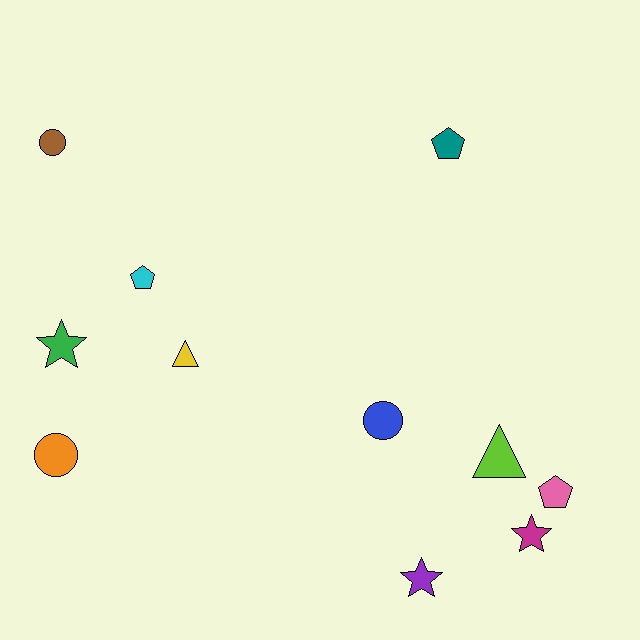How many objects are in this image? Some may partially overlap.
There are 11 objects.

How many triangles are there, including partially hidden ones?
There are 2 triangles.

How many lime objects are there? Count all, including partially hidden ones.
There is 1 lime object.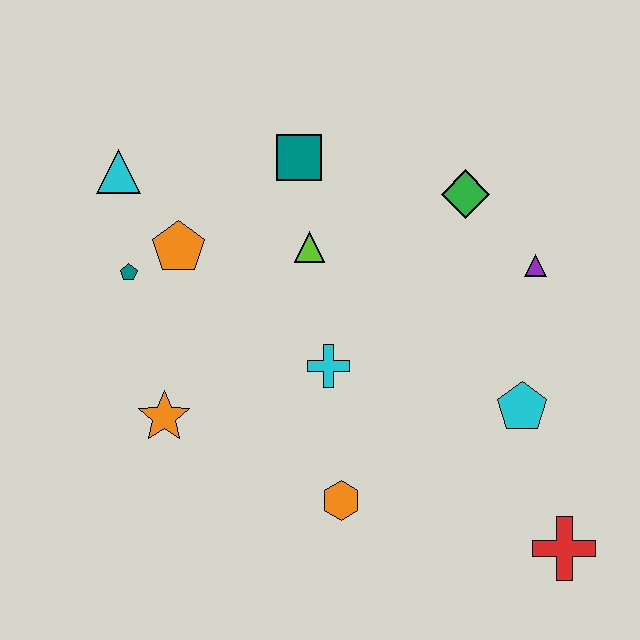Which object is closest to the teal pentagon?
The orange pentagon is closest to the teal pentagon.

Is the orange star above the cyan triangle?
No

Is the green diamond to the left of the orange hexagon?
No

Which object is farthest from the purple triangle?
The cyan triangle is farthest from the purple triangle.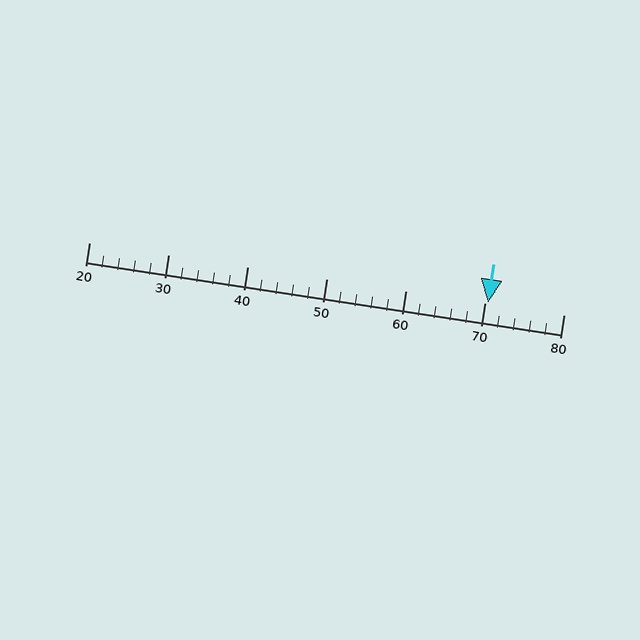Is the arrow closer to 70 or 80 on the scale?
The arrow is closer to 70.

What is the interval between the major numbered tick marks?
The major tick marks are spaced 10 units apart.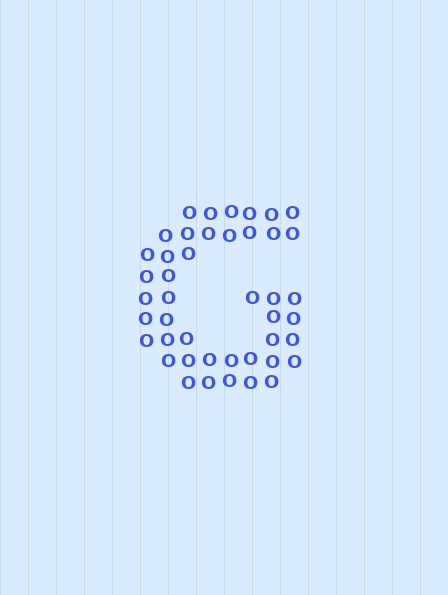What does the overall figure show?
The overall figure shows the letter G.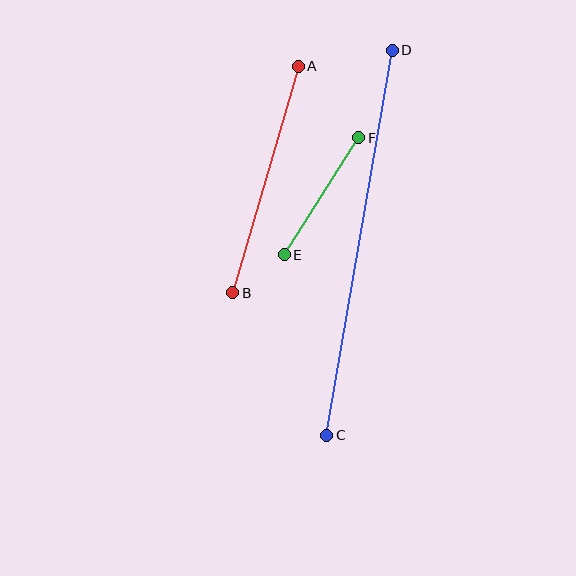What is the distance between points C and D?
The distance is approximately 390 pixels.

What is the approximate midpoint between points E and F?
The midpoint is at approximately (321, 196) pixels.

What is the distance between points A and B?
The distance is approximately 236 pixels.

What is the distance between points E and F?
The distance is approximately 139 pixels.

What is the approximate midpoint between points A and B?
The midpoint is at approximately (265, 180) pixels.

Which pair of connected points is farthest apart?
Points C and D are farthest apart.